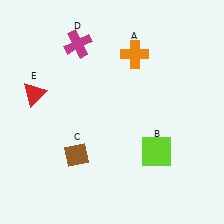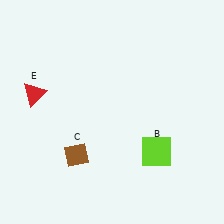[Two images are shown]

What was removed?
The magenta cross (D), the orange cross (A) were removed in Image 2.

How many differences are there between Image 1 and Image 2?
There are 2 differences between the two images.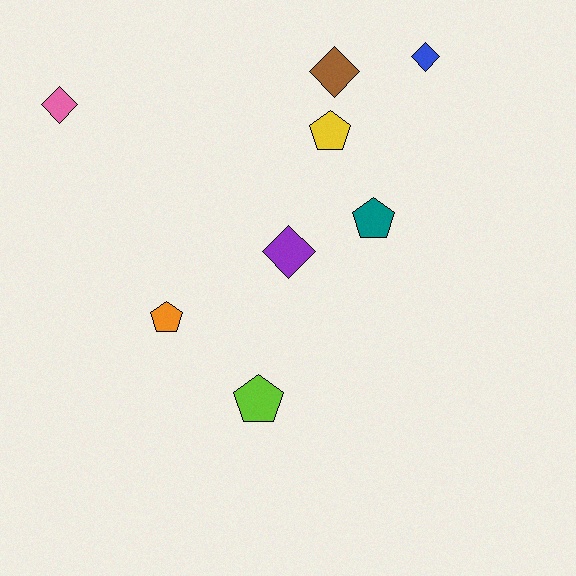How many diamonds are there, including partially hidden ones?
There are 4 diamonds.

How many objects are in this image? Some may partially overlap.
There are 8 objects.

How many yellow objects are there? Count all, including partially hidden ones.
There is 1 yellow object.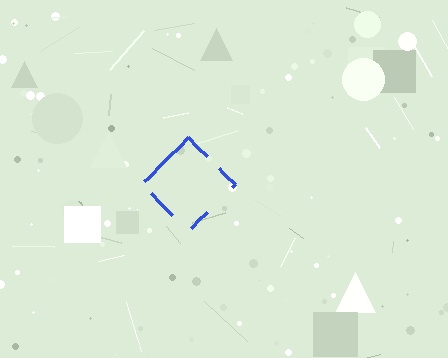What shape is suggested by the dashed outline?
The dashed outline suggests a diamond.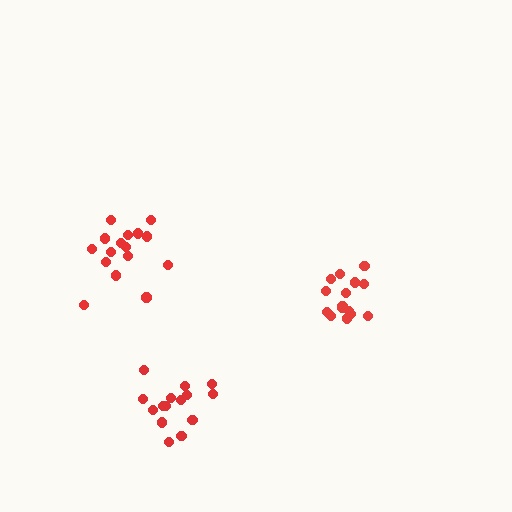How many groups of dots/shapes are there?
There are 3 groups.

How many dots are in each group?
Group 1: 15 dots, Group 2: 15 dots, Group 3: 16 dots (46 total).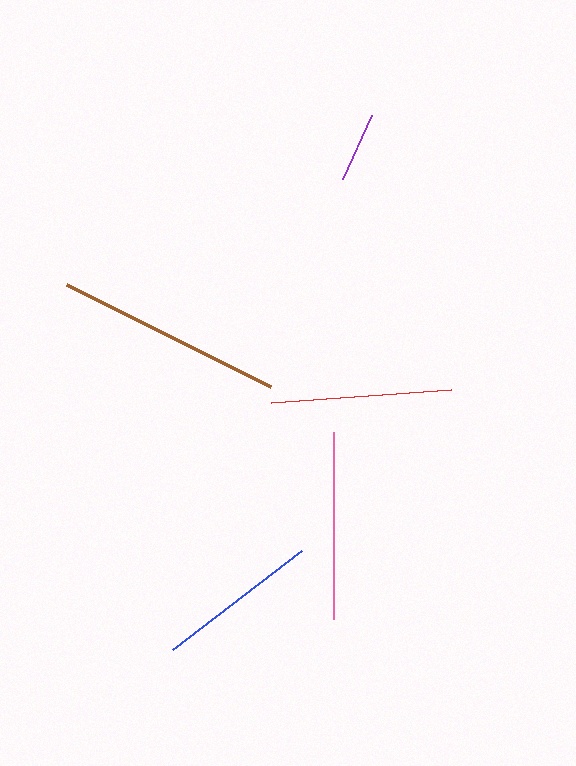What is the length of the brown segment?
The brown segment is approximately 228 pixels long.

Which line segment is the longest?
The brown line is the longest at approximately 228 pixels.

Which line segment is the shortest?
The purple line is the shortest at approximately 70 pixels.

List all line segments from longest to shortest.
From longest to shortest: brown, pink, red, blue, purple.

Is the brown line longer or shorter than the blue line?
The brown line is longer than the blue line.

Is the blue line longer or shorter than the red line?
The red line is longer than the blue line.